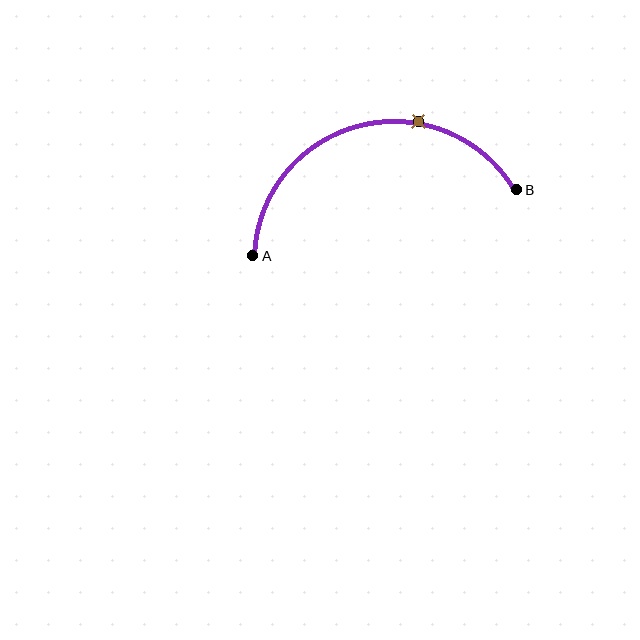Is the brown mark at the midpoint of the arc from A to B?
No. The brown mark lies on the arc but is closer to endpoint B. The arc midpoint would be at the point on the curve equidistant along the arc from both A and B.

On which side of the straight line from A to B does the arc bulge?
The arc bulges above the straight line connecting A and B.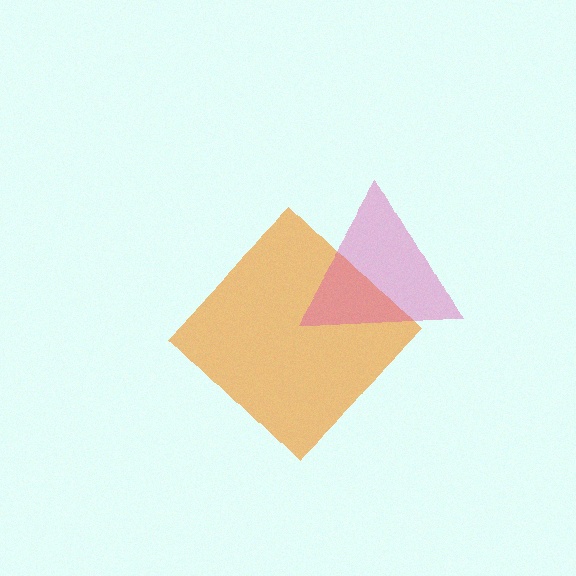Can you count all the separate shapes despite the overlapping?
Yes, there are 2 separate shapes.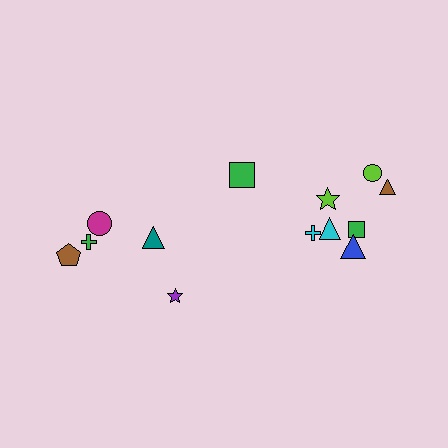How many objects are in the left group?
There are 5 objects.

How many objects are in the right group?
There are 8 objects.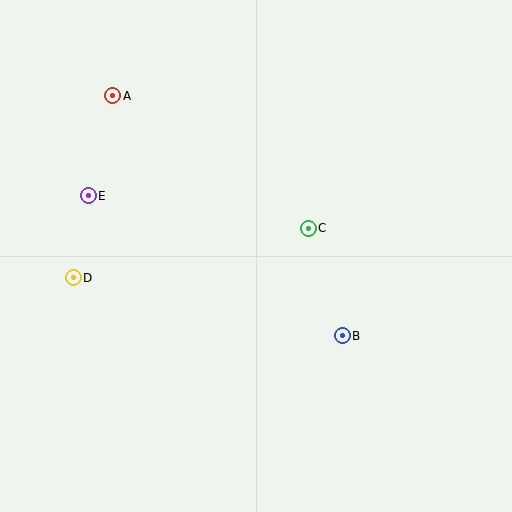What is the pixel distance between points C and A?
The distance between C and A is 236 pixels.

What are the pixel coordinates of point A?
Point A is at (113, 96).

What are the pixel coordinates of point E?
Point E is at (88, 196).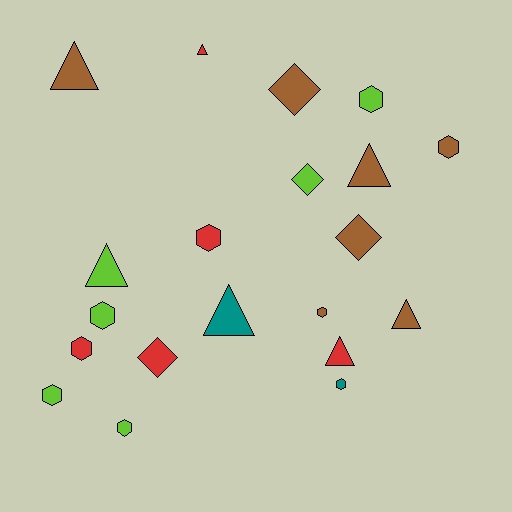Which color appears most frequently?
Brown, with 7 objects.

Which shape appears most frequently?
Hexagon, with 9 objects.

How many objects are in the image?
There are 20 objects.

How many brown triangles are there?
There are 3 brown triangles.